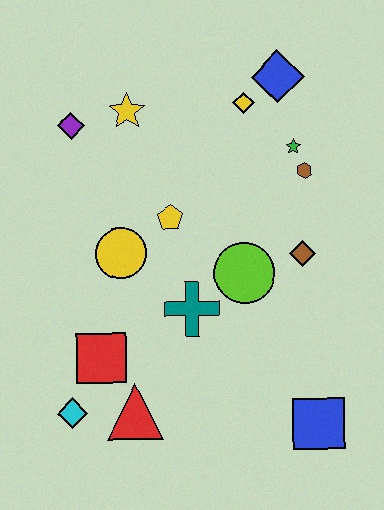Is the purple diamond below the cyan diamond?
No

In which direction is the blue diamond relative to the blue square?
The blue diamond is above the blue square.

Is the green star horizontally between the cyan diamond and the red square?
No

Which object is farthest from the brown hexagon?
The cyan diamond is farthest from the brown hexagon.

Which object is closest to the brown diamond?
The lime circle is closest to the brown diamond.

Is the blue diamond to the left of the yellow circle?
No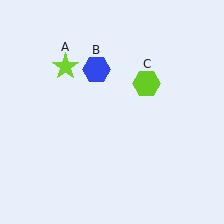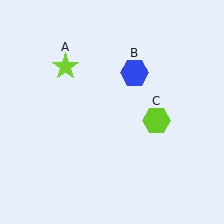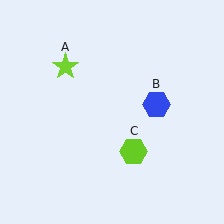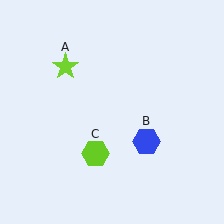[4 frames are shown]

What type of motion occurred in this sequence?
The blue hexagon (object B), lime hexagon (object C) rotated clockwise around the center of the scene.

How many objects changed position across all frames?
2 objects changed position: blue hexagon (object B), lime hexagon (object C).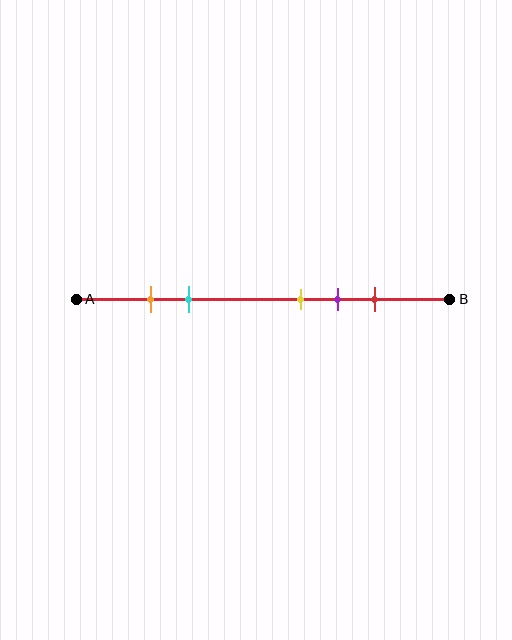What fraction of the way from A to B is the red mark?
The red mark is approximately 80% (0.8) of the way from A to B.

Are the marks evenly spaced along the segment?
No, the marks are not evenly spaced.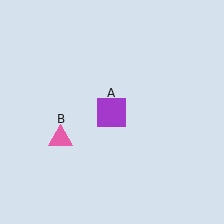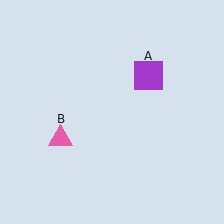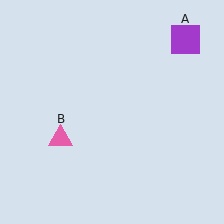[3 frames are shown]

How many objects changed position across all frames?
1 object changed position: purple square (object A).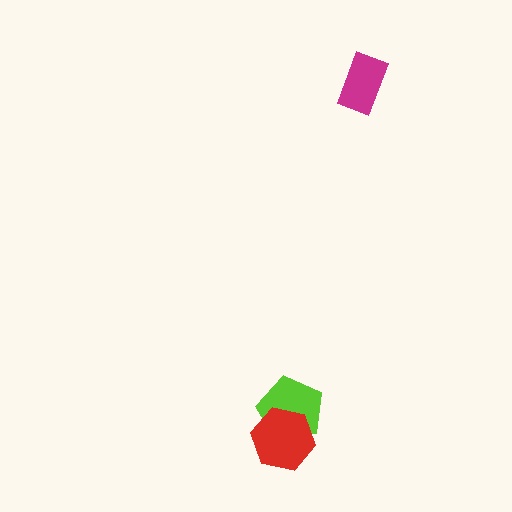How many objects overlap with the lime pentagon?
1 object overlaps with the lime pentagon.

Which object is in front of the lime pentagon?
The red hexagon is in front of the lime pentagon.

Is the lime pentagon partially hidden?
Yes, it is partially covered by another shape.